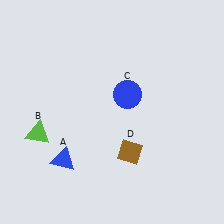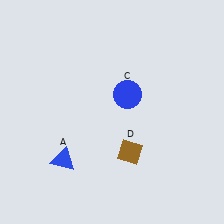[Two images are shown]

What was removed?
The lime triangle (B) was removed in Image 2.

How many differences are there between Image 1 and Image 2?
There is 1 difference between the two images.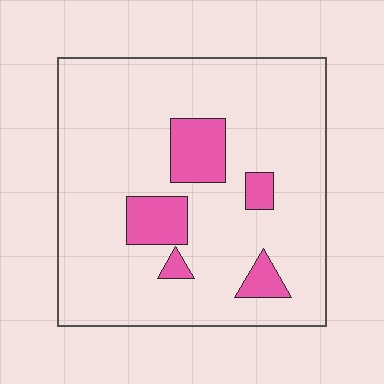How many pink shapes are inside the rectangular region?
5.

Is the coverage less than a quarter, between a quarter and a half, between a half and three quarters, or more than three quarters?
Less than a quarter.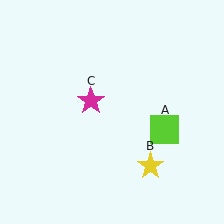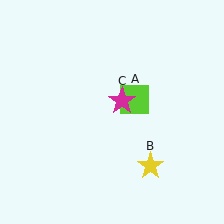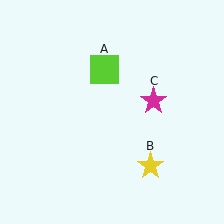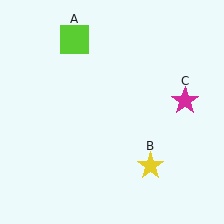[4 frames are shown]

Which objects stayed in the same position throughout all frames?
Yellow star (object B) remained stationary.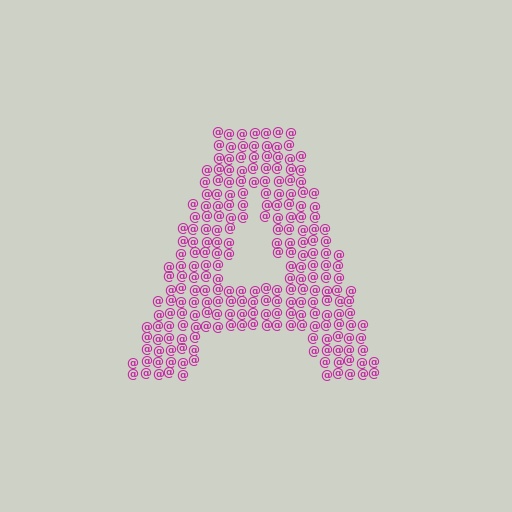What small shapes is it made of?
It is made of small at signs.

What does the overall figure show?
The overall figure shows the letter A.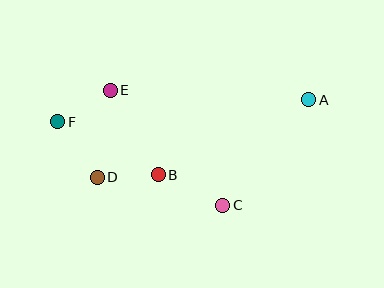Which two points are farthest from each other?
Points A and F are farthest from each other.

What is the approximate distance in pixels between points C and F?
The distance between C and F is approximately 185 pixels.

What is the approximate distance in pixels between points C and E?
The distance between C and E is approximately 161 pixels.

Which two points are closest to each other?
Points B and D are closest to each other.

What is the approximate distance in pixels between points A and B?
The distance between A and B is approximately 168 pixels.